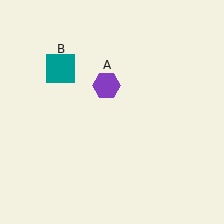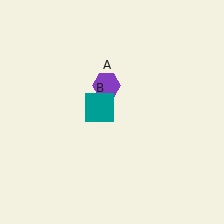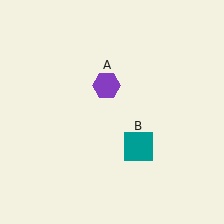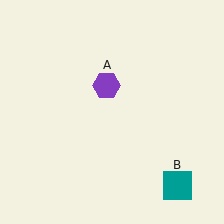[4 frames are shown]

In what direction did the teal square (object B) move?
The teal square (object B) moved down and to the right.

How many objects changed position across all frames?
1 object changed position: teal square (object B).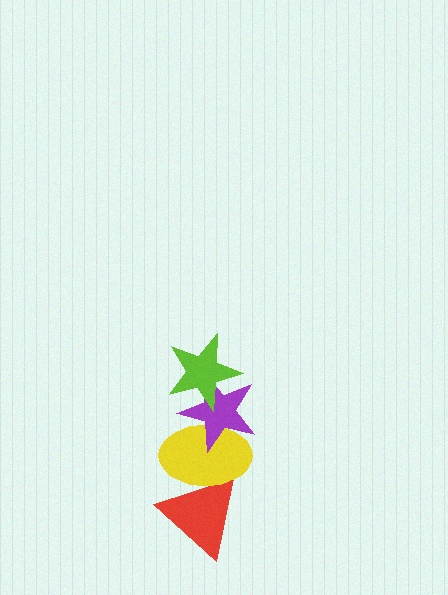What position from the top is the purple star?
The purple star is 2nd from the top.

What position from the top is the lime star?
The lime star is 1st from the top.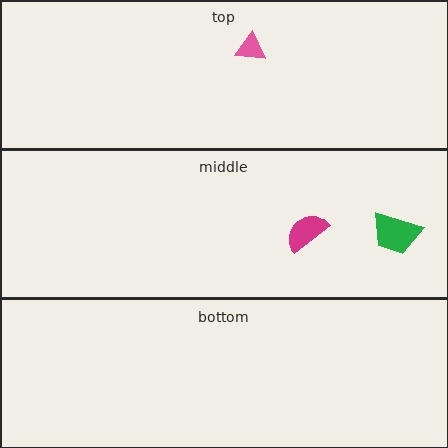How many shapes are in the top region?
1.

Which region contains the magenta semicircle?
The middle region.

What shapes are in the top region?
The pink triangle.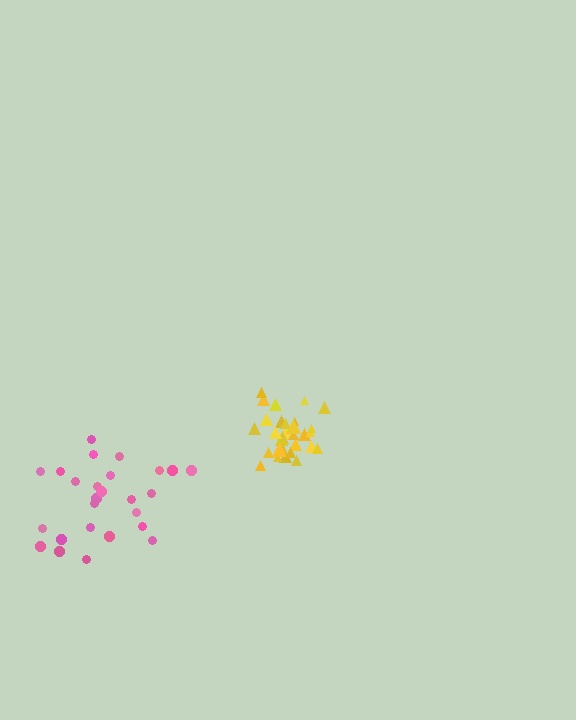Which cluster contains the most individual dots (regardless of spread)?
Yellow (32).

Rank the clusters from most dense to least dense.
yellow, pink.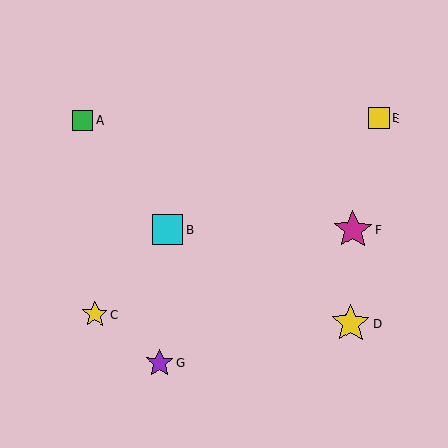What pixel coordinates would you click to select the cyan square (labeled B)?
Click at (168, 229) to select the cyan square B.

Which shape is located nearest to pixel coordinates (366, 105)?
The yellow square (labeled E) at (379, 118) is nearest to that location.